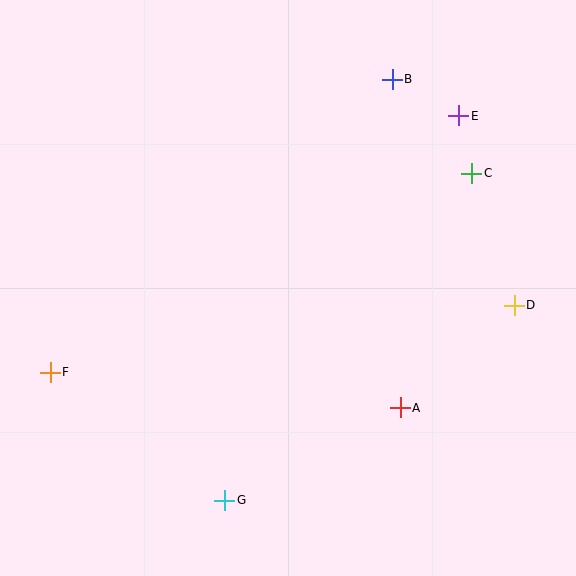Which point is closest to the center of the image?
Point A at (400, 408) is closest to the center.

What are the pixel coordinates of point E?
Point E is at (459, 116).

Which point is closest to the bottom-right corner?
Point A is closest to the bottom-right corner.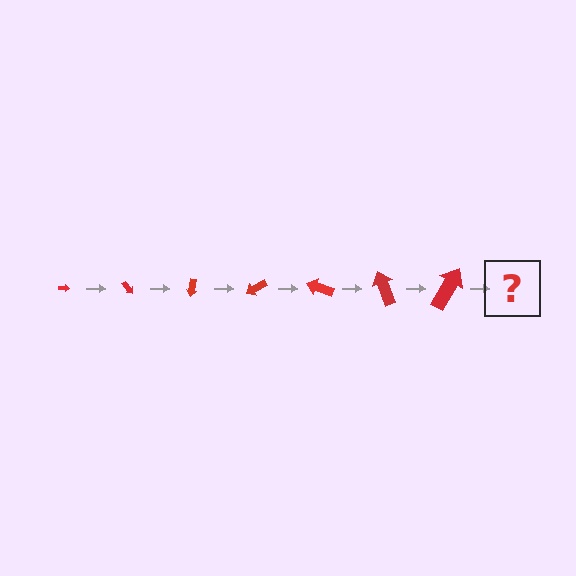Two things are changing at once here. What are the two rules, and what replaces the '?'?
The two rules are that the arrow grows larger each step and it rotates 50 degrees each step. The '?' should be an arrow, larger than the previous one and rotated 350 degrees from the start.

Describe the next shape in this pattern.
It should be an arrow, larger than the previous one and rotated 350 degrees from the start.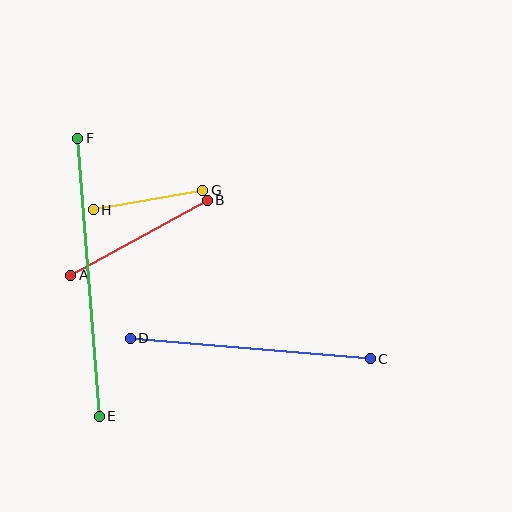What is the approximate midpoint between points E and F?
The midpoint is at approximately (89, 277) pixels.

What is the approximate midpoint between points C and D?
The midpoint is at approximately (250, 348) pixels.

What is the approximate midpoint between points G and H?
The midpoint is at approximately (148, 200) pixels.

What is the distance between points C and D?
The distance is approximately 241 pixels.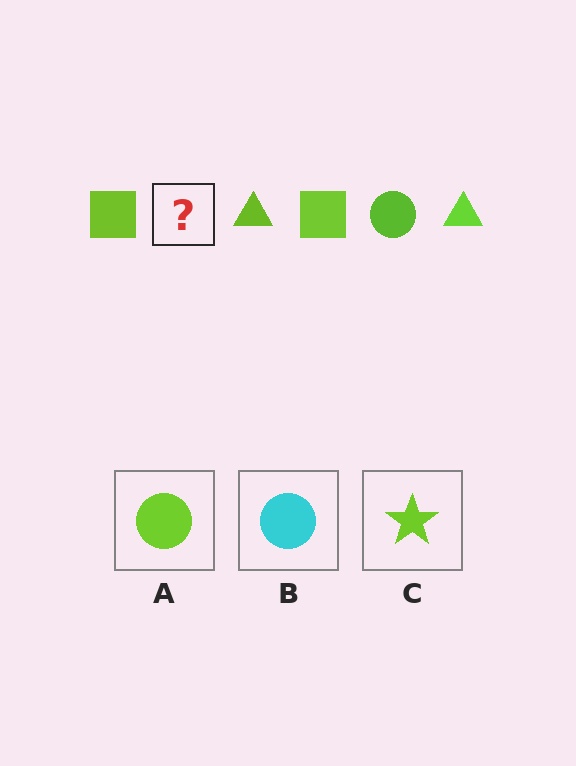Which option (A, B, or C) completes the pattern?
A.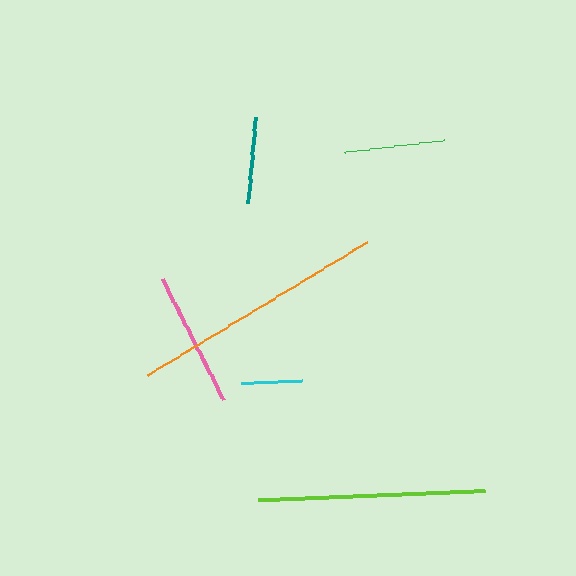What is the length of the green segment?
The green segment is approximately 101 pixels long.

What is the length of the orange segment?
The orange segment is approximately 258 pixels long.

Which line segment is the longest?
The orange line is the longest at approximately 258 pixels.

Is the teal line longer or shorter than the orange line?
The orange line is longer than the teal line.